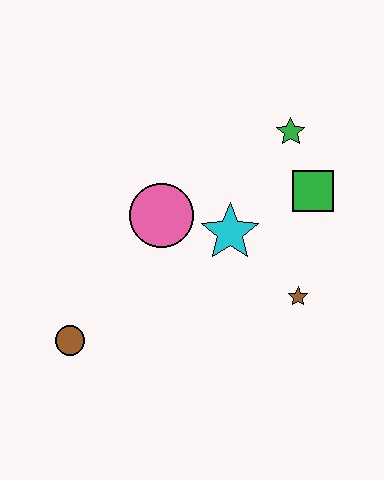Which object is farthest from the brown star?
The brown circle is farthest from the brown star.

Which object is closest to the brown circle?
The pink circle is closest to the brown circle.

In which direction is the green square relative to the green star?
The green square is below the green star.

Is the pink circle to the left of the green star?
Yes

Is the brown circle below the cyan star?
Yes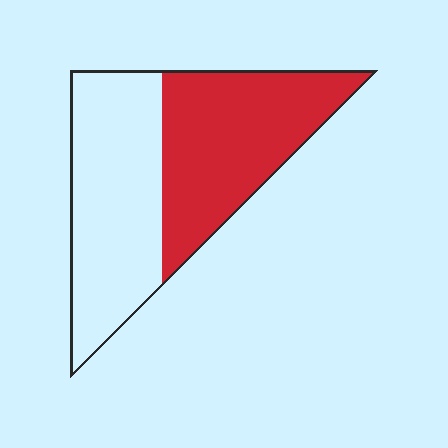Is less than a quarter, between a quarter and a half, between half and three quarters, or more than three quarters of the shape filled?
Between a quarter and a half.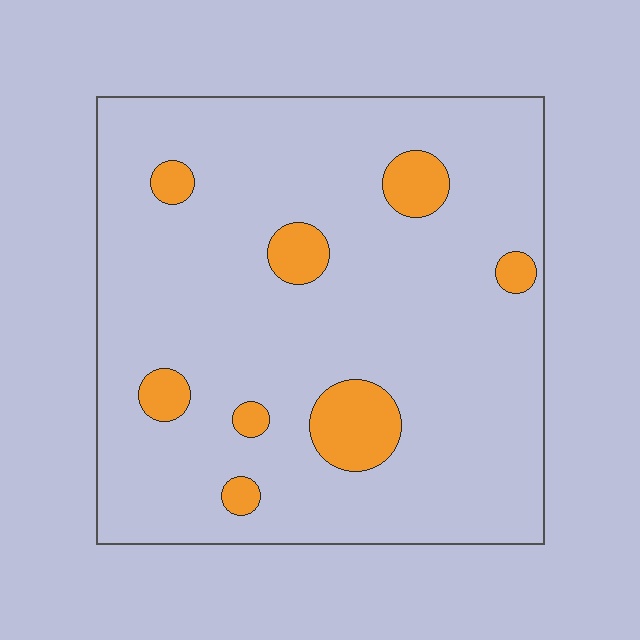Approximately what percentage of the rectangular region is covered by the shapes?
Approximately 10%.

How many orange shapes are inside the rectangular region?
8.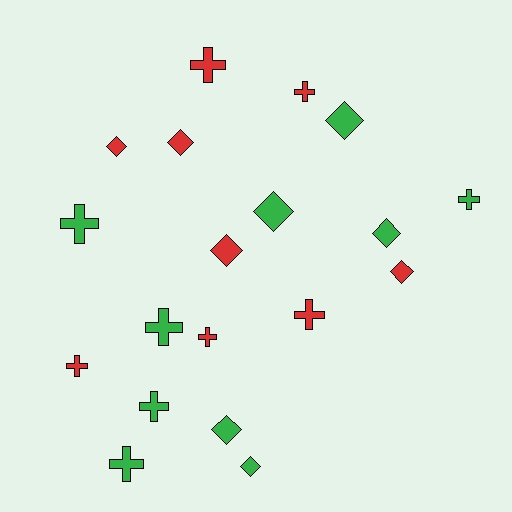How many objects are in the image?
There are 19 objects.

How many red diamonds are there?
There are 4 red diamonds.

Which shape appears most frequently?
Cross, with 10 objects.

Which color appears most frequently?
Green, with 10 objects.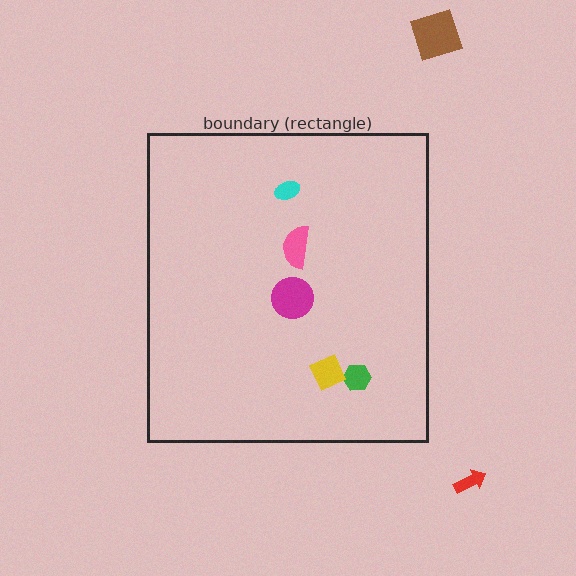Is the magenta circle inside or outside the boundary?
Inside.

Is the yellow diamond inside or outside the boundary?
Inside.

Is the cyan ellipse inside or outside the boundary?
Inside.